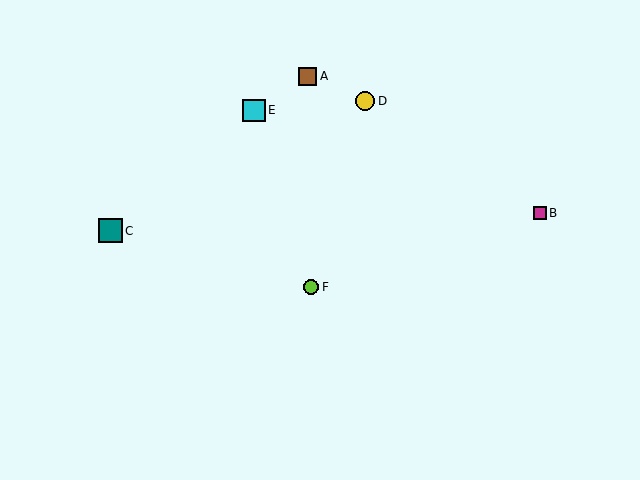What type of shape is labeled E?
Shape E is a cyan square.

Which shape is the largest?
The teal square (labeled C) is the largest.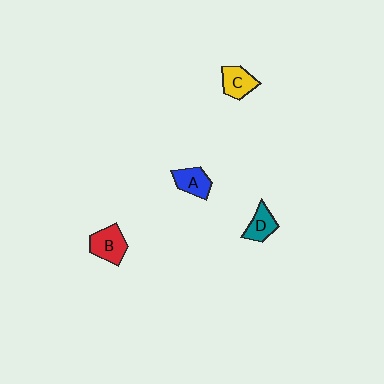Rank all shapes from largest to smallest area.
From largest to smallest: B (red), C (yellow), A (blue), D (teal).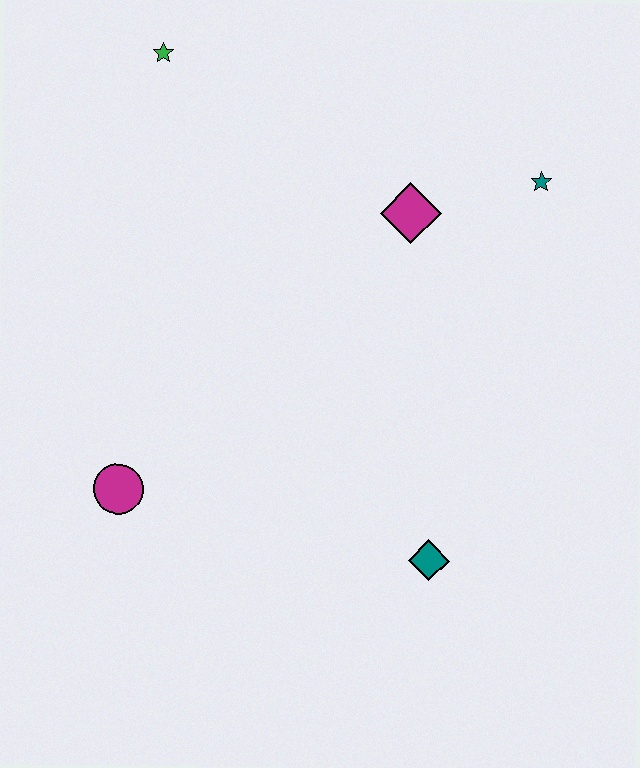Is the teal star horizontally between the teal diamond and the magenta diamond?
No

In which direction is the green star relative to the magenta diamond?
The green star is to the left of the magenta diamond.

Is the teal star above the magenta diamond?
Yes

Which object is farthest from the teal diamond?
The green star is farthest from the teal diamond.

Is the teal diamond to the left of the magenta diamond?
No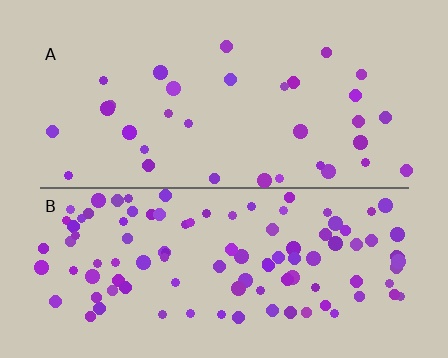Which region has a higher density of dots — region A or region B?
B (the bottom).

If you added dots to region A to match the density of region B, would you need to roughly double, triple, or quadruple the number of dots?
Approximately triple.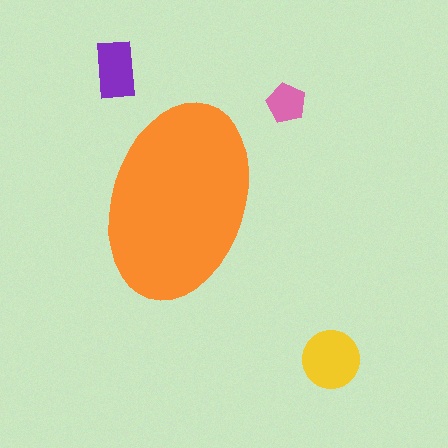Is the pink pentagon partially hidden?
No, the pink pentagon is fully visible.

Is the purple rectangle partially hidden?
No, the purple rectangle is fully visible.